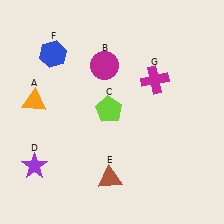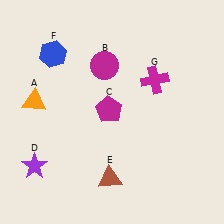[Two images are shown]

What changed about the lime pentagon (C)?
In Image 1, C is lime. In Image 2, it changed to magenta.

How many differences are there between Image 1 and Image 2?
There is 1 difference between the two images.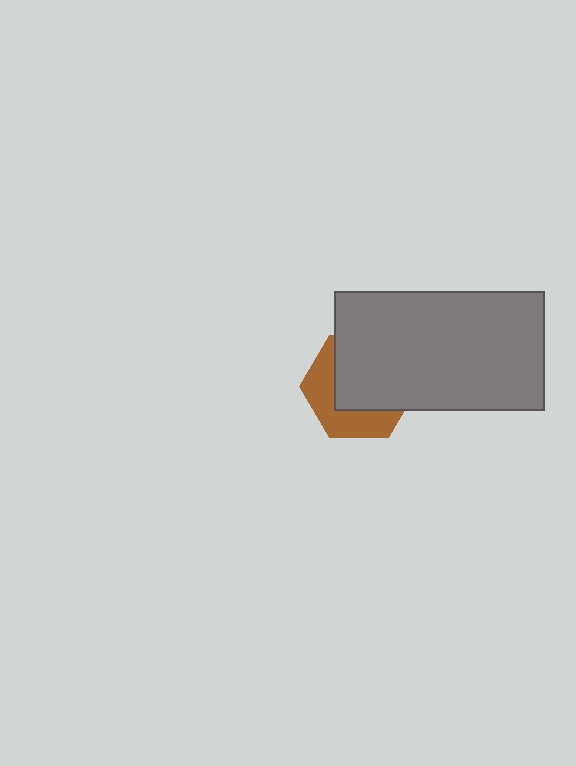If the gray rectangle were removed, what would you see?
You would see the complete brown hexagon.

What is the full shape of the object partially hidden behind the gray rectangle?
The partially hidden object is a brown hexagon.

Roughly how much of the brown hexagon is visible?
A small part of it is visible (roughly 40%).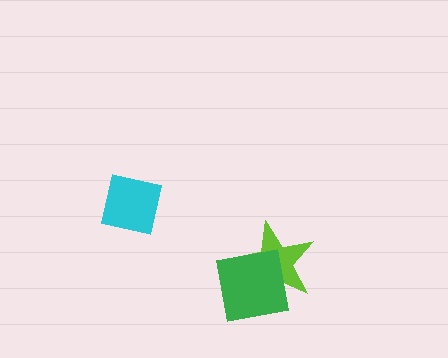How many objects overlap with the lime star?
1 object overlaps with the lime star.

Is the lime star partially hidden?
Yes, it is partially covered by another shape.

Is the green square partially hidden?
No, no other shape covers it.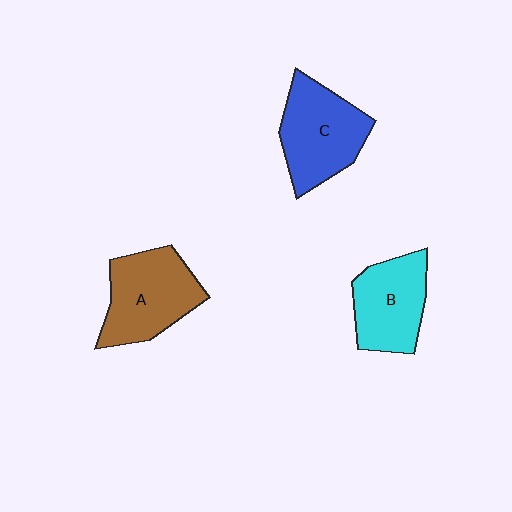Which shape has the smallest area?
Shape B (cyan).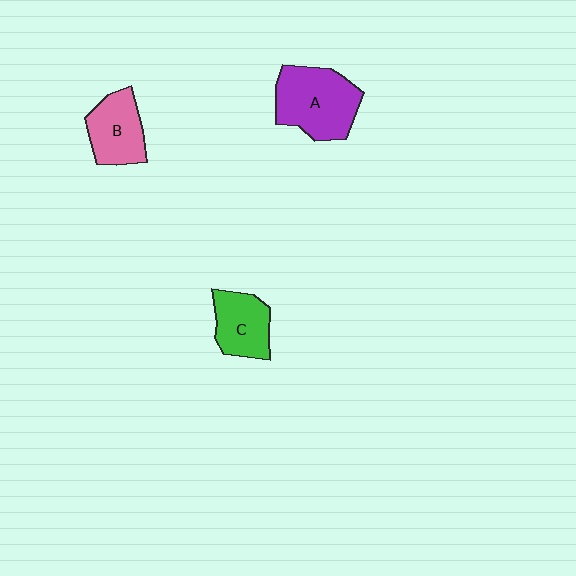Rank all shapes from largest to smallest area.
From largest to smallest: A (purple), B (pink), C (green).